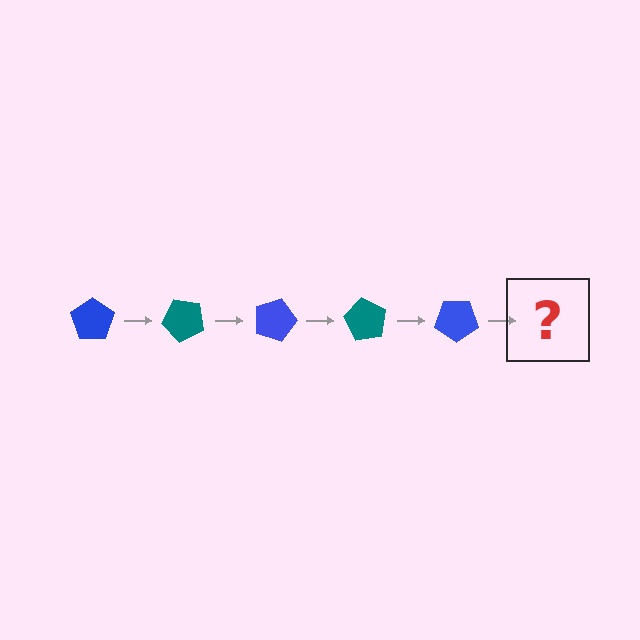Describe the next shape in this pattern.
It should be a teal pentagon, rotated 225 degrees from the start.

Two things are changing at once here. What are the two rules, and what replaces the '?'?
The two rules are that it rotates 45 degrees each step and the color cycles through blue and teal. The '?' should be a teal pentagon, rotated 225 degrees from the start.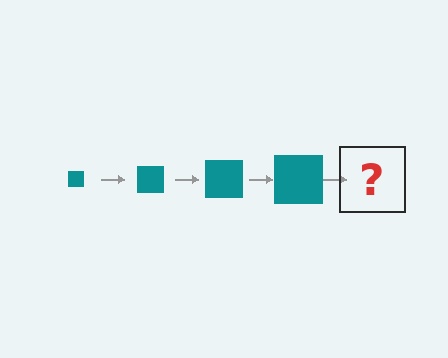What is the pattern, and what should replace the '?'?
The pattern is that the square gets progressively larger each step. The '?' should be a teal square, larger than the previous one.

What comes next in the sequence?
The next element should be a teal square, larger than the previous one.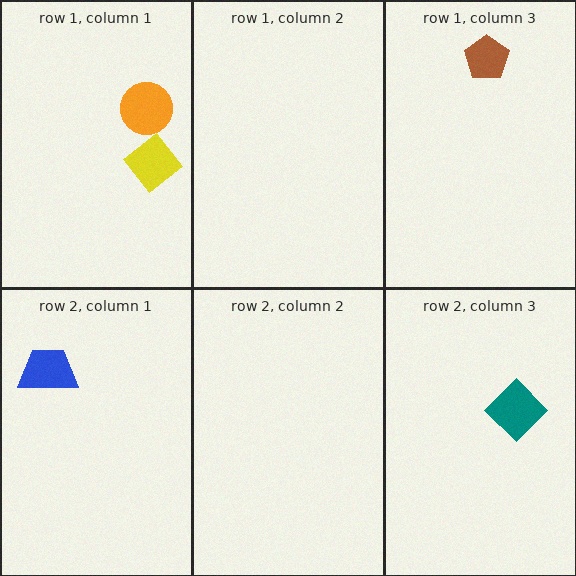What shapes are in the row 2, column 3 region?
The teal diamond.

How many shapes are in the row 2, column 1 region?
1.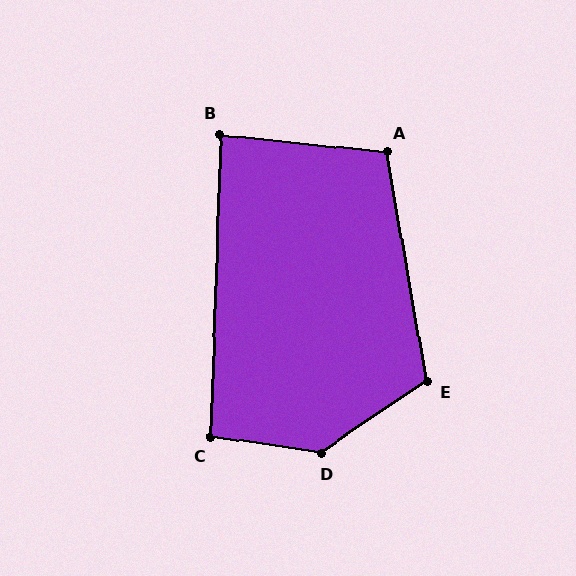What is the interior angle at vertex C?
Approximately 96 degrees (obtuse).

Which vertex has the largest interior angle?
D, at approximately 138 degrees.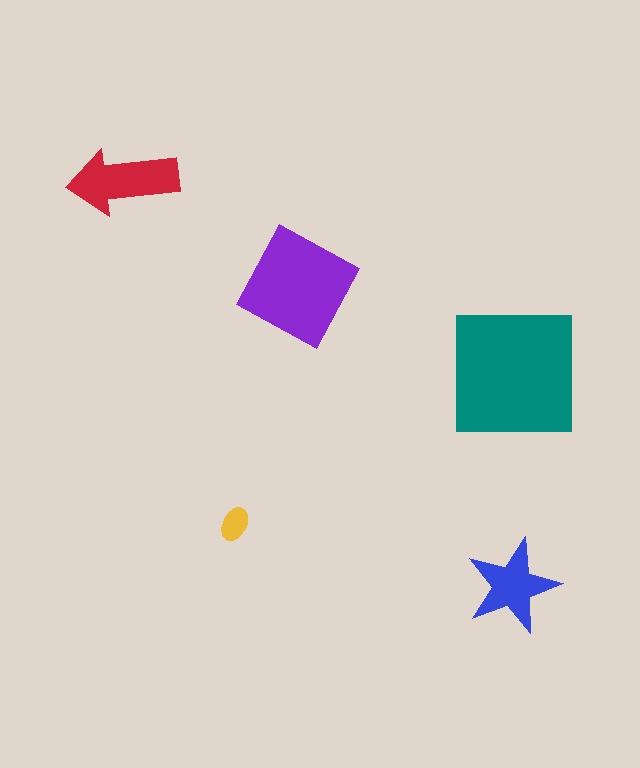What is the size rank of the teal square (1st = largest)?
1st.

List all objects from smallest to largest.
The yellow ellipse, the blue star, the red arrow, the purple diamond, the teal square.